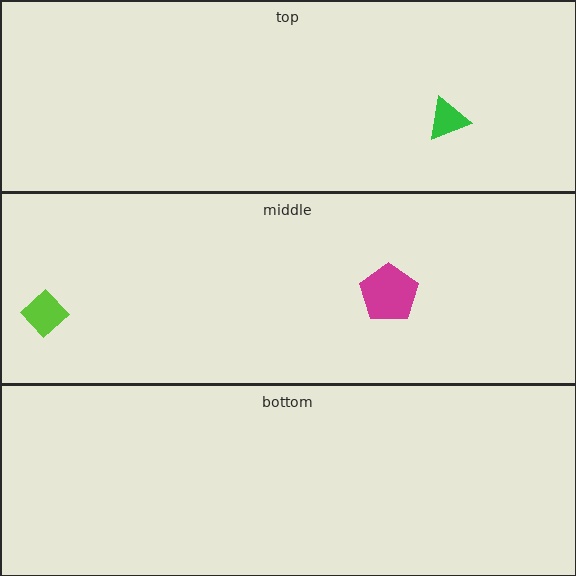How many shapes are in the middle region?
2.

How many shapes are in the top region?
1.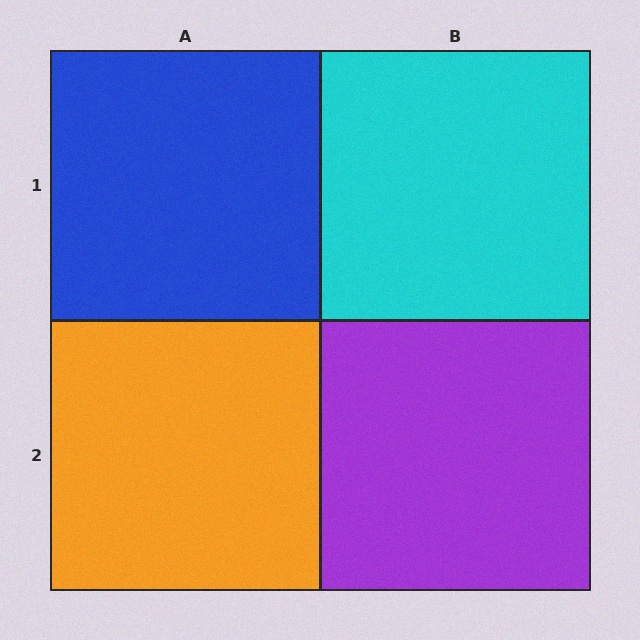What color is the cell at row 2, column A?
Orange.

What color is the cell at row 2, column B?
Purple.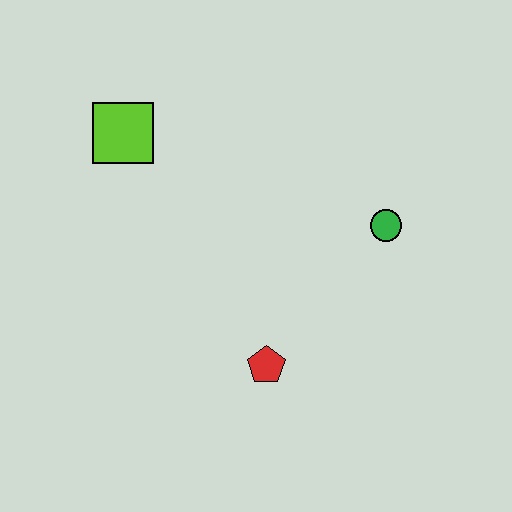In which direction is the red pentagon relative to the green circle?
The red pentagon is below the green circle.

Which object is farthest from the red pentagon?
The lime square is farthest from the red pentagon.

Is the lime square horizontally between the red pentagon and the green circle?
No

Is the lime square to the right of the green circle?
No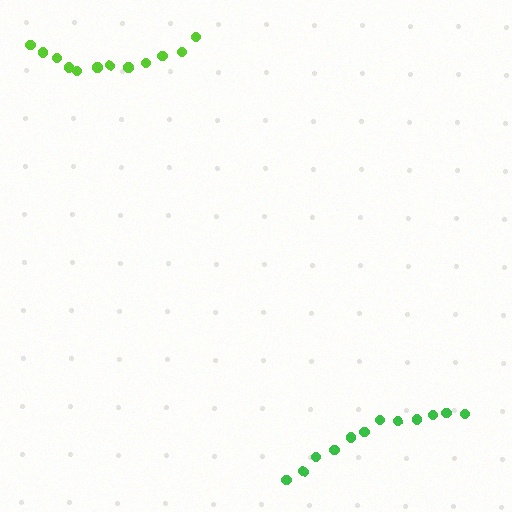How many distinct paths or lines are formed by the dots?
There are 2 distinct paths.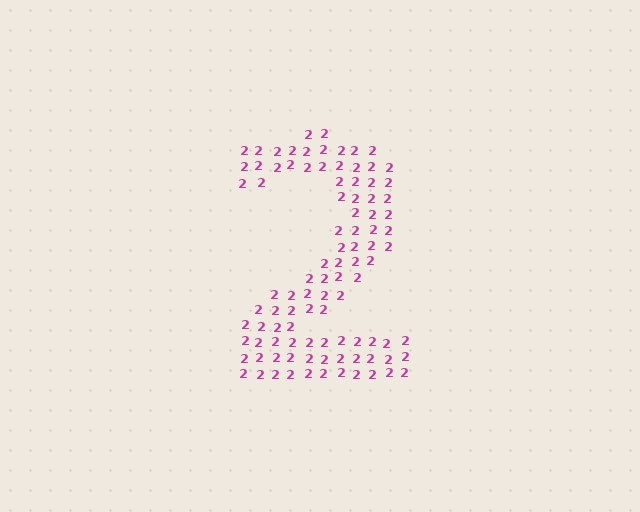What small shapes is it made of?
It is made of small digit 2's.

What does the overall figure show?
The overall figure shows the digit 2.